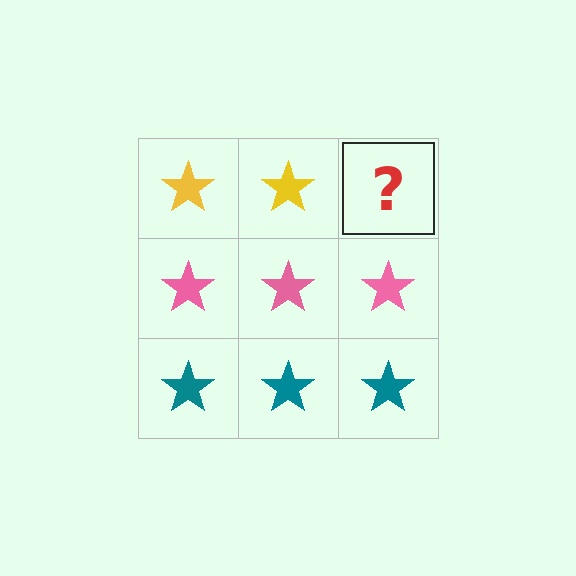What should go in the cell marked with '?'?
The missing cell should contain a yellow star.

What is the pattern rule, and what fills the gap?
The rule is that each row has a consistent color. The gap should be filled with a yellow star.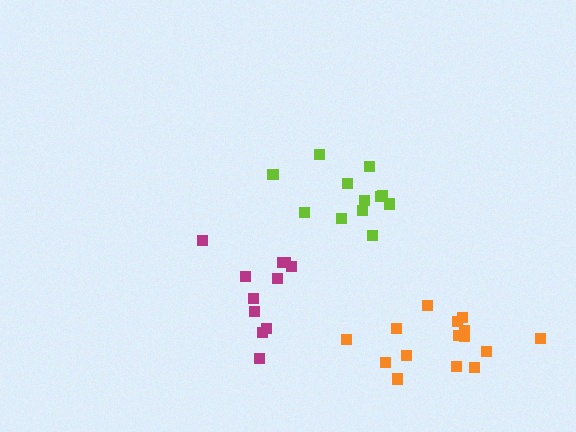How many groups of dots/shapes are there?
There are 3 groups.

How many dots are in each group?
Group 1: 15 dots, Group 2: 11 dots, Group 3: 12 dots (38 total).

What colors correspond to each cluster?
The clusters are colored: orange, magenta, lime.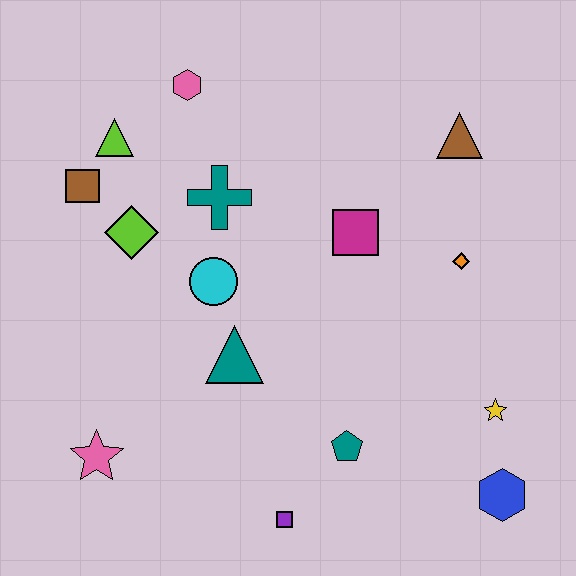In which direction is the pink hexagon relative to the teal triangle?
The pink hexagon is above the teal triangle.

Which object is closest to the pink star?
The teal triangle is closest to the pink star.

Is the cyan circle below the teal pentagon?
No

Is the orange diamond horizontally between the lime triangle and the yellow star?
Yes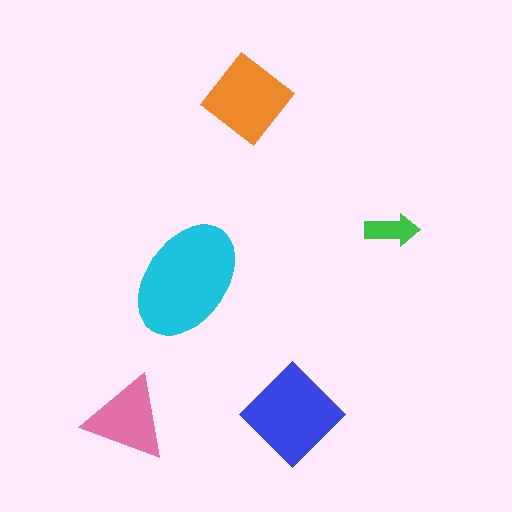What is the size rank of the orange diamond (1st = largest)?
3rd.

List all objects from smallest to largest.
The green arrow, the pink triangle, the orange diamond, the blue diamond, the cyan ellipse.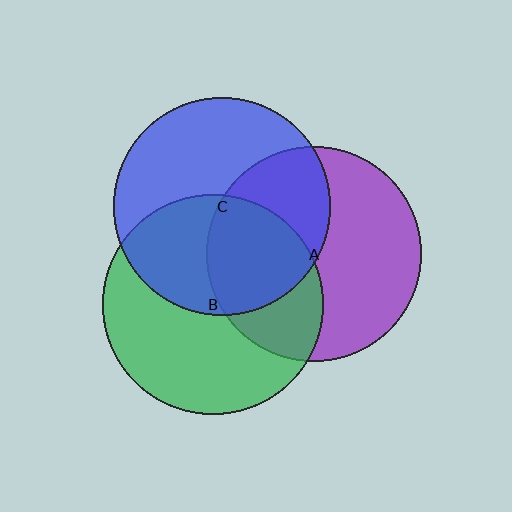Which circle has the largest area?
Circle B (green).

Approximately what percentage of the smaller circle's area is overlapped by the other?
Approximately 40%.